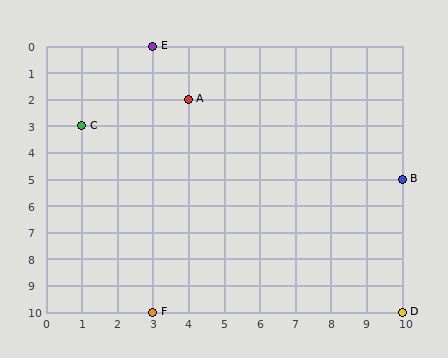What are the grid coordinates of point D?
Point D is at grid coordinates (10, 10).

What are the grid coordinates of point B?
Point B is at grid coordinates (10, 5).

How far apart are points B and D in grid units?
Points B and D are 5 rows apart.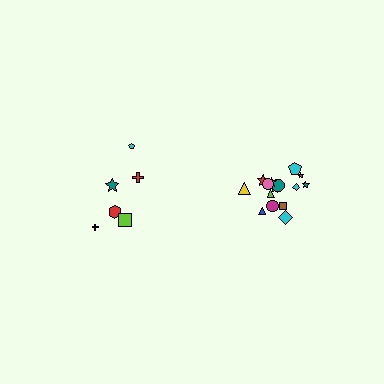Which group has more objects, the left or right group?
The right group.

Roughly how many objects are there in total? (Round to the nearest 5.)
Roughly 20 objects in total.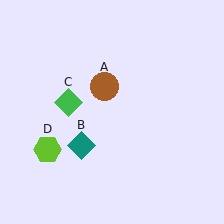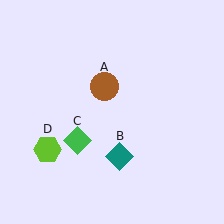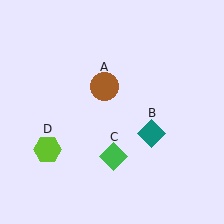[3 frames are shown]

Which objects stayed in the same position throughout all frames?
Brown circle (object A) and lime hexagon (object D) remained stationary.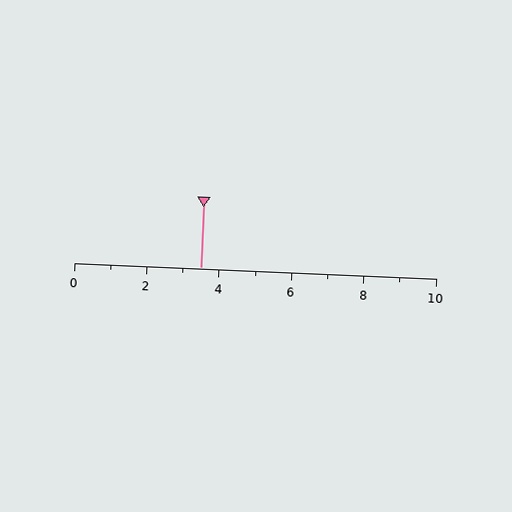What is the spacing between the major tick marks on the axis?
The major ticks are spaced 2 apart.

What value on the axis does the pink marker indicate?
The marker indicates approximately 3.5.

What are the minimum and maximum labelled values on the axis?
The axis runs from 0 to 10.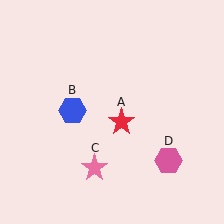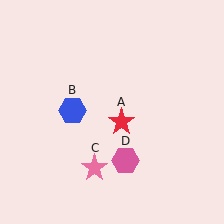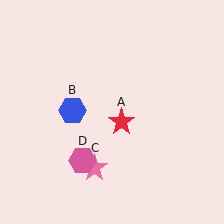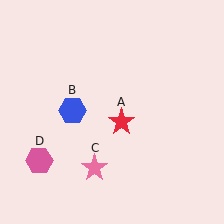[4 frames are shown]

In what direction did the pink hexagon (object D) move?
The pink hexagon (object D) moved left.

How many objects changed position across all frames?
1 object changed position: pink hexagon (object D).